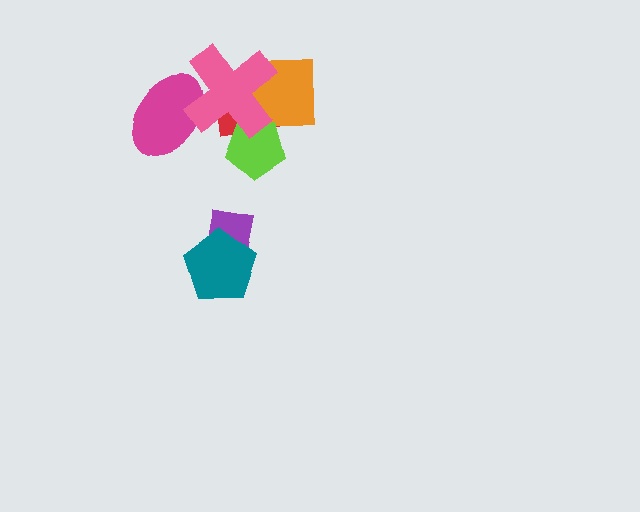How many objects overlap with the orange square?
2 objects overlap with the orange square.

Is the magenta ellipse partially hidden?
Yes, it is partially covered by another shape.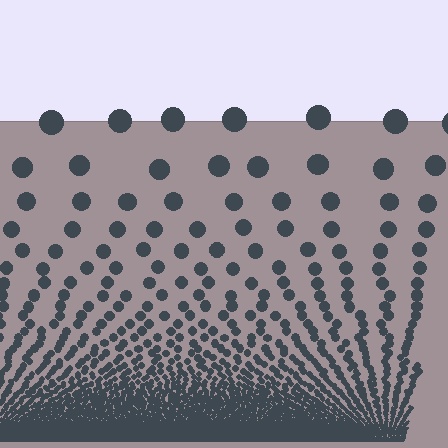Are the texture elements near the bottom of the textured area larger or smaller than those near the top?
Smaller. The gradient is inverted — elements near the bottom are smaller and denser.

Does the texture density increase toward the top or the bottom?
Density increases toward the bottom.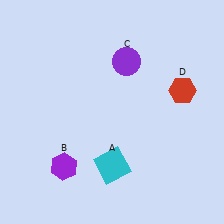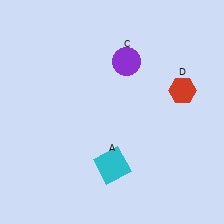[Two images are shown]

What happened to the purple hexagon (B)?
The purple hexagon (B) was removed in Image 2. It was in the bottom-left area of Image 1.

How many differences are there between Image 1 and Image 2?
There is 1 difference between the two images.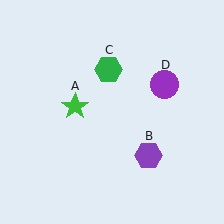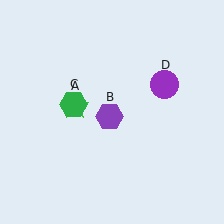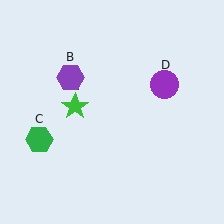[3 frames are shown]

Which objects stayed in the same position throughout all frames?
Green star (object A) and purple circle (object D) remained stationary.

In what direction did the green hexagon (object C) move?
The green hexagon (object C) moved down and to the left.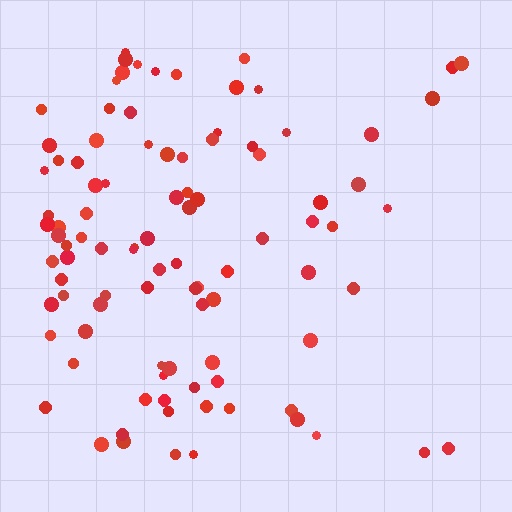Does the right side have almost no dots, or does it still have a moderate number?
Still a moderate number, just noticeably fewer than the left.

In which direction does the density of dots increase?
From right to left, with the left side densest.